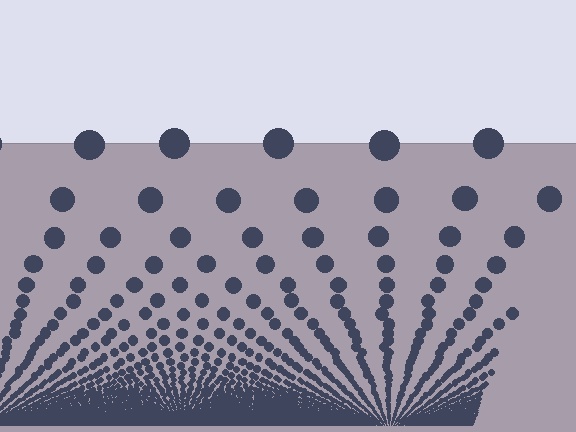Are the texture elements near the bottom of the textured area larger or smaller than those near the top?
Smaller. The gradient is inverted — elements near the bottom are smaller and denser.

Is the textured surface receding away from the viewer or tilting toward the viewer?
The surface appears to tilt toward the viewer. Texture elements get larger and sparser toward the top.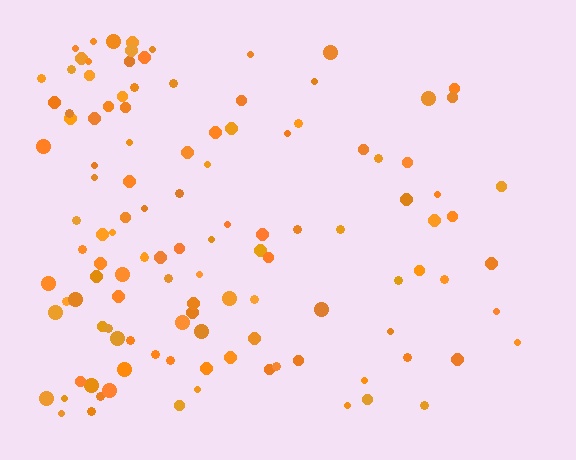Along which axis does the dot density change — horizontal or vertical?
Horizontal.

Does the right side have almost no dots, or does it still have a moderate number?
Still a moderate number, just noticeably fewer than the left.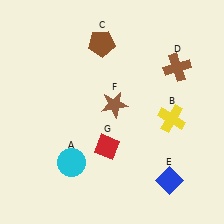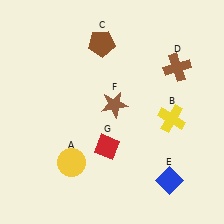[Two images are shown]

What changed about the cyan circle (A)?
In Image 1, A is cyan. In Image 2, it changed to yellow.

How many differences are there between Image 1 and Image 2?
There is 1 difference between the two images.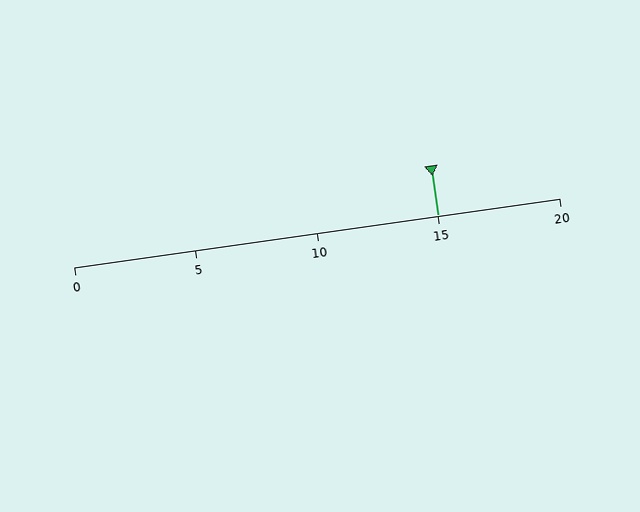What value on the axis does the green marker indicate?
The marker indicates approximately 15.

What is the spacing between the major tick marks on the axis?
The major ticks are spaced 5 apart.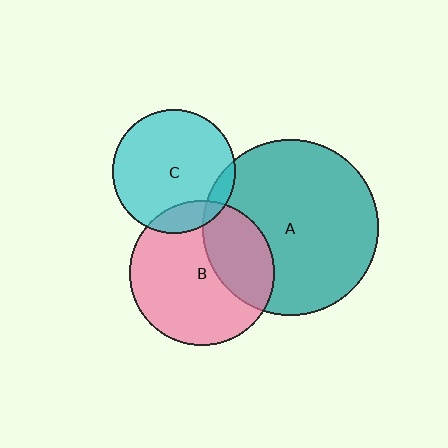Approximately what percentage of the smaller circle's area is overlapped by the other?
Approximately 30%.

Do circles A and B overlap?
Yes.